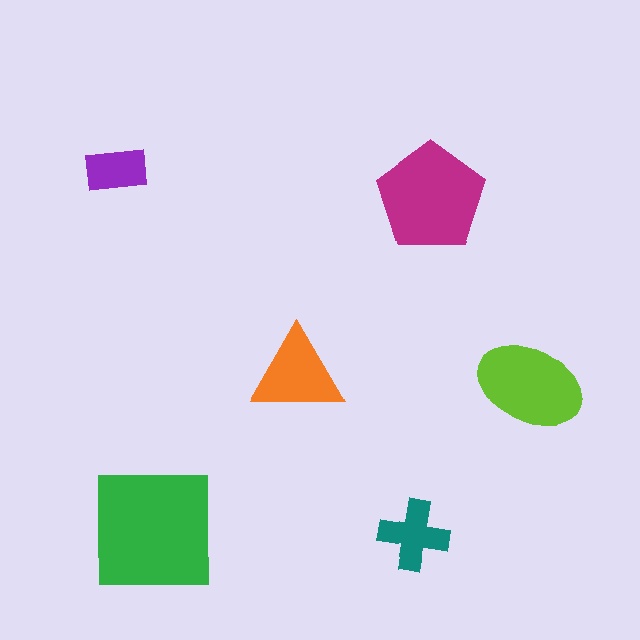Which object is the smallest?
The purple rectangle.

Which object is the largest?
The green square.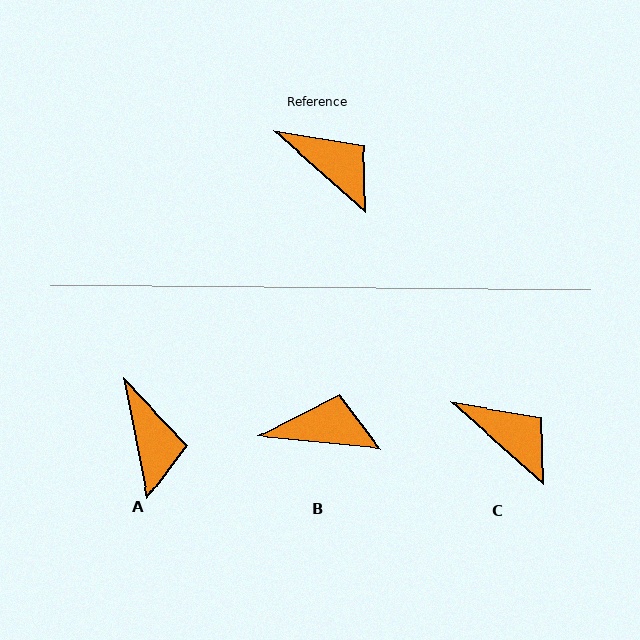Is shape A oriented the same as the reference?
No, it is off by about 37 degrees.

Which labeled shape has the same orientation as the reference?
C.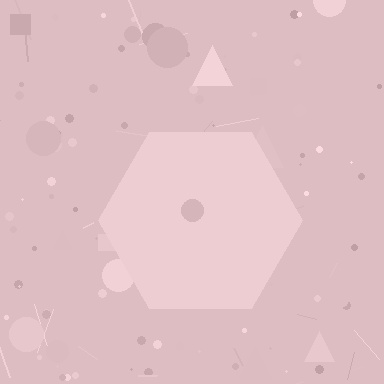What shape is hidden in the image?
A hexagon is hidden in the image.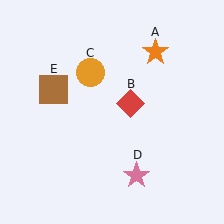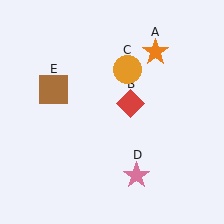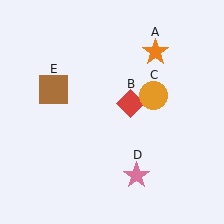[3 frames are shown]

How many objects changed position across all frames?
1 object changed position: orange circle (object C).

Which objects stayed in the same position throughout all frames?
Orange star (object A) and red diamond (object B) and pink star (object D) and brown square (object E) remained stationary.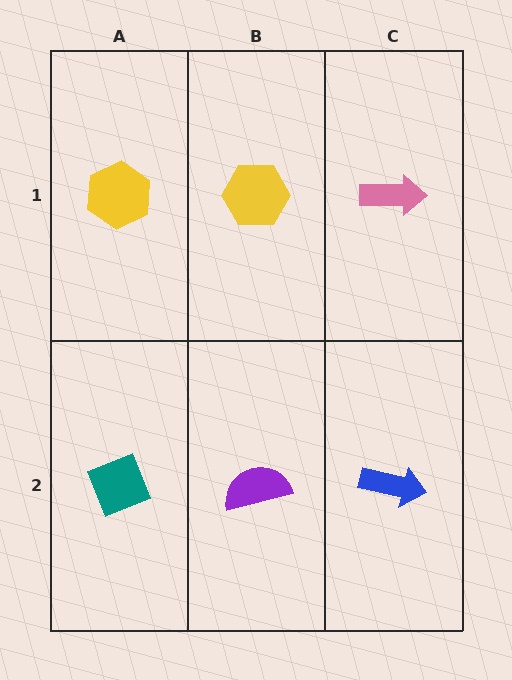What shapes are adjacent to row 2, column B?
A yellow hexagon (row 1, column B), a teal diamond (row 2, column A), a blue arrow (row 2, column C).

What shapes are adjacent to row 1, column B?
A purple semicircle (row 2, column B), a yellow hexagon (row 1, column A), a pink arrow (row 1, column C).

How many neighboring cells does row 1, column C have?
2.